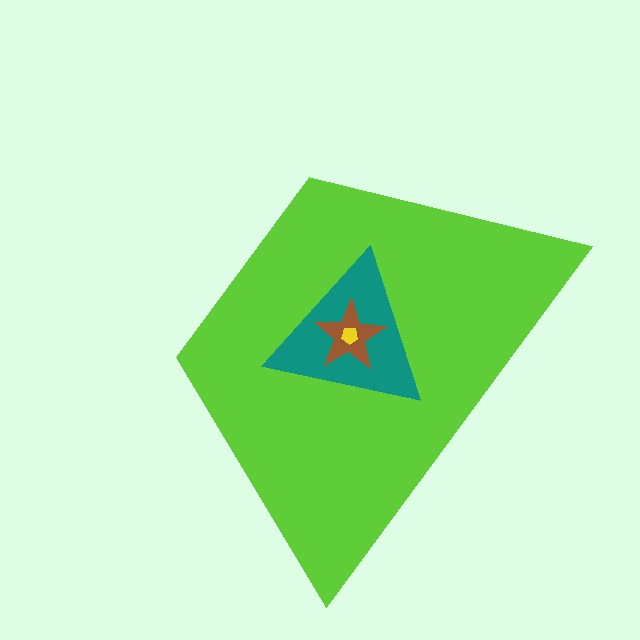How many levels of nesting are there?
4.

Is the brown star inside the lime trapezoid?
Yes.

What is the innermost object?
The yellow pentagon.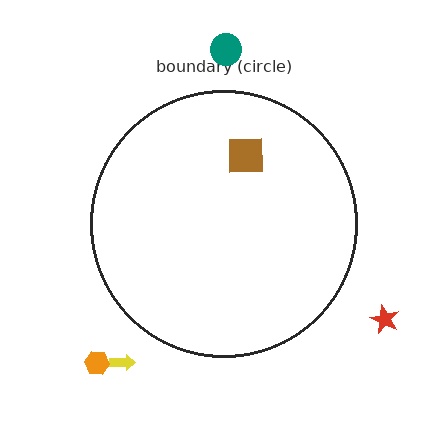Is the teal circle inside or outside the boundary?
Outside.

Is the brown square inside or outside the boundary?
Inside.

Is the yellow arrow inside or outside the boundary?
Outside.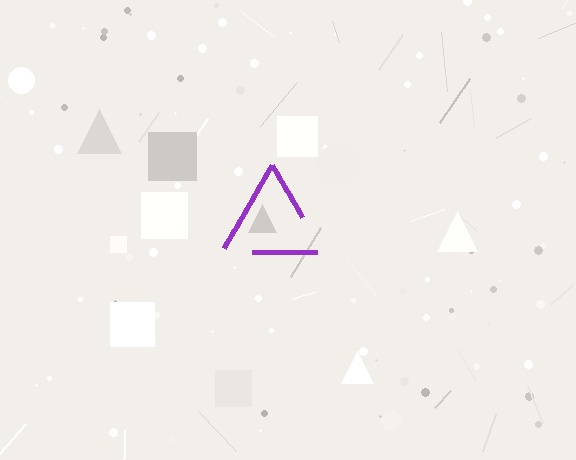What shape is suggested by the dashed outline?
The dashed outline suggests a triangle.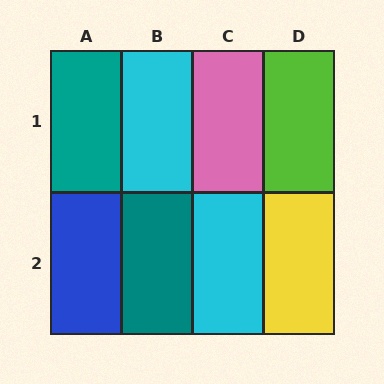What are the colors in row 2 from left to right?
Blue, teal, cyan, yellow.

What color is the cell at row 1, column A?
Teal.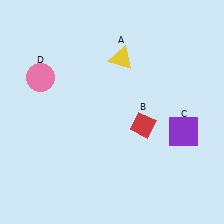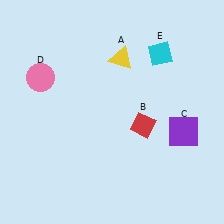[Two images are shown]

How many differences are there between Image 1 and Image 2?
There is 1 difference between the two images.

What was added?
A cyan diamond (E) was added in Image 2.